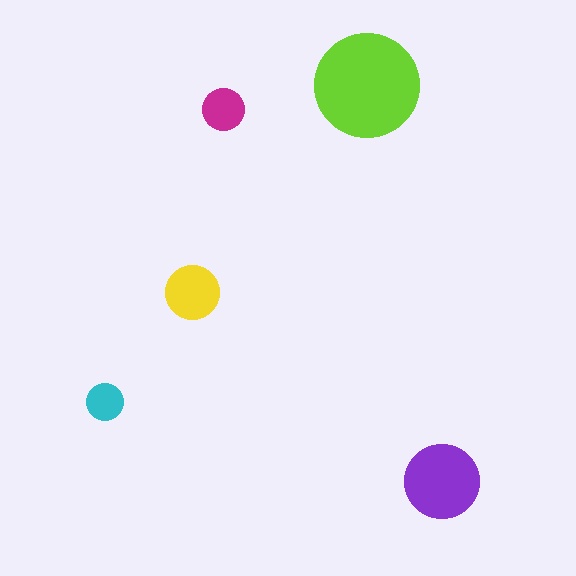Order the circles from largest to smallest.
the lime one, the purple one, the yellow one, the magenta one, the cyan one.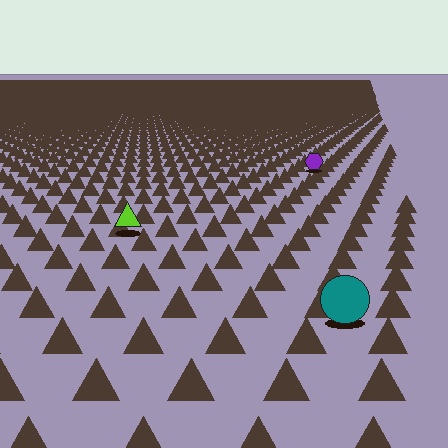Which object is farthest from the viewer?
The purple hexagon is farthest from the viewer. It appears smaller and the ground texture around it is denser.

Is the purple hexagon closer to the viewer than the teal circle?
No. The teal circle is closer — you can tell from the texture gradient: the ground texture is coarser near it.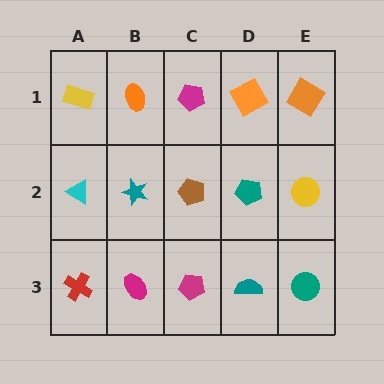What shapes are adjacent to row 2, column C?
A magenta pentagon (row 1, column C), a magenta pentagon (row 3, column C), a teal star (row 2, column B), a teal pentagon (row 2, column D).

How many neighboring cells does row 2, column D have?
4.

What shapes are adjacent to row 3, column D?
A teal pentagon (row 2, column D), a magenta pentagon (row 3, column C), a teal circle (row 3, column E).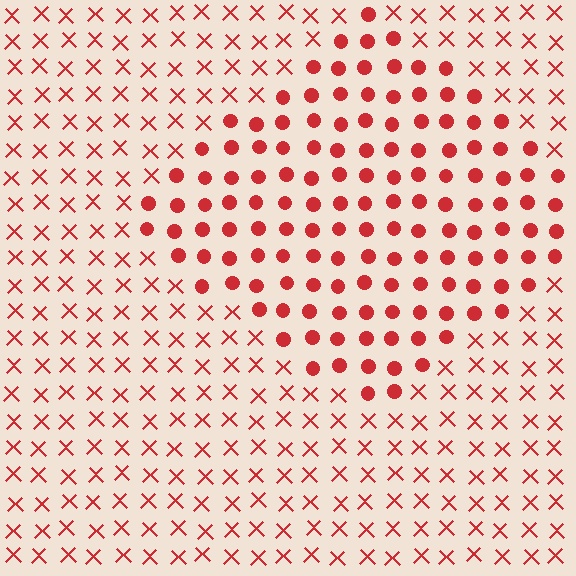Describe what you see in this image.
The image is filled with small red elements arranged in a uniform grid. A diamond-shaped region contains circles, while the surrounding area contains X marks. The boundary is defined purely by the change in element shape.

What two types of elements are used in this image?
The image uses circles inside the diamond region and X marks outside it.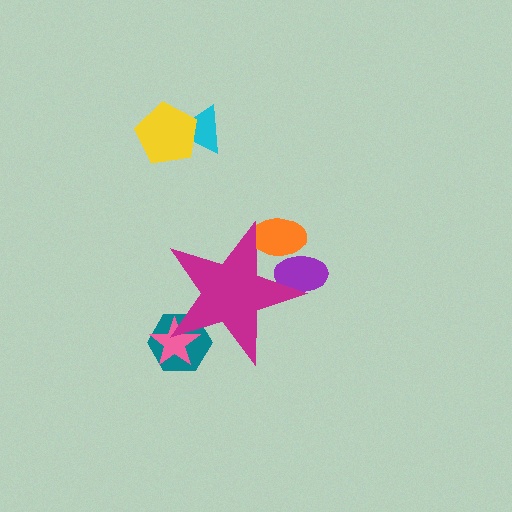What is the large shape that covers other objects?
A magenta star.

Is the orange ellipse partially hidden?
Yes, the orange ellipse is partially hidden behind the magenta star.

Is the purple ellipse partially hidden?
Yes, the purple ellipse is partially hidden behind the magenta star.